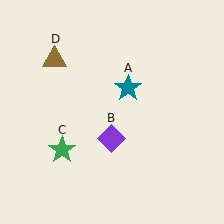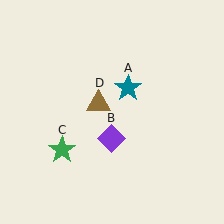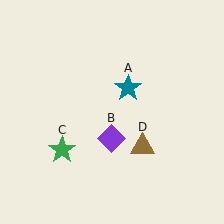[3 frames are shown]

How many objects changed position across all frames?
1 object changed position: brown triangle (object D).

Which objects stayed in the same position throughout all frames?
Teal star (object A) and purple diamond (object B) and green star (object C) remained stationary.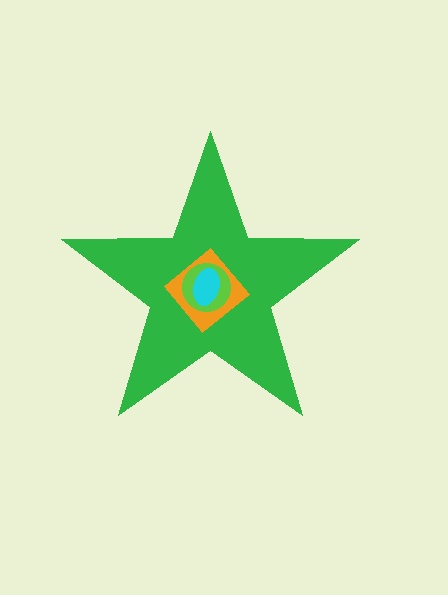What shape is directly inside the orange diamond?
The lime circle.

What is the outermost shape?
The green star.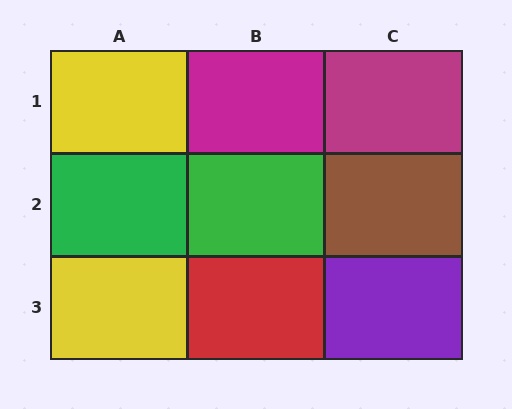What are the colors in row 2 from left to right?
Green, green, brown.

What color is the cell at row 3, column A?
Yellow.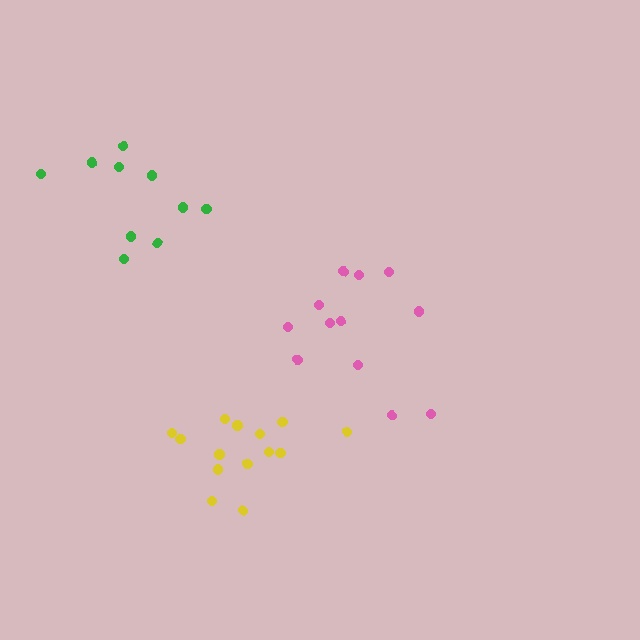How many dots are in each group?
Group 1: 14 dots, Group 2: 12 dots, Group 3: 10 dots (36 total).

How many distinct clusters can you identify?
There are 3 distinct clusters.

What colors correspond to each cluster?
The clusters are colored: yellow, pink, green.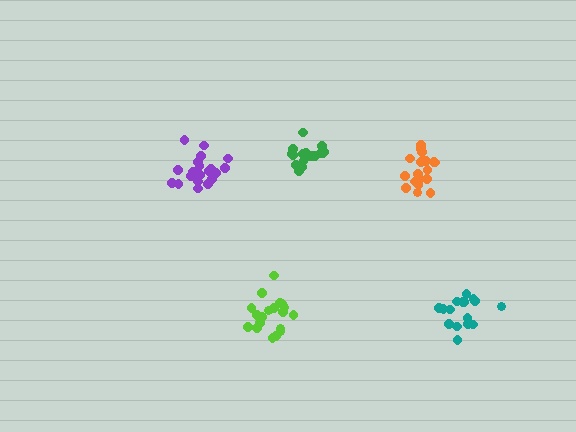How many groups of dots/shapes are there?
There are 5 groups.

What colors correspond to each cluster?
The clusters are colored: lime, teal, orange, green, purple.